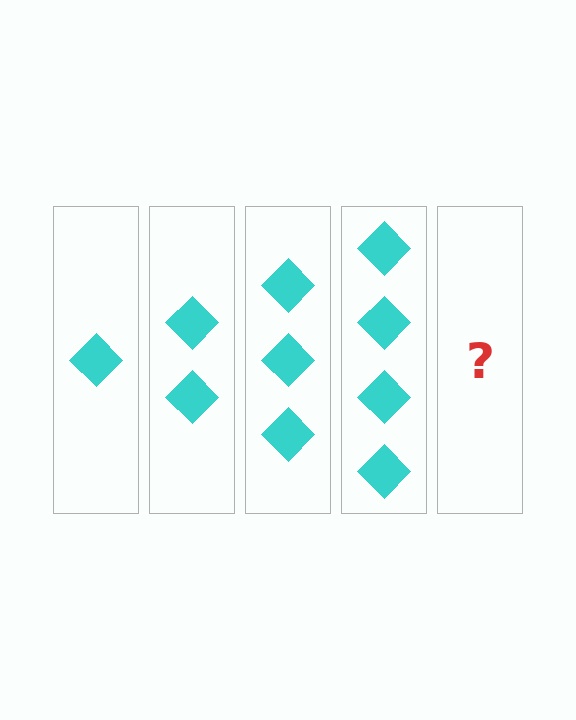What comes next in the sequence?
The next element should be 5 diamonds.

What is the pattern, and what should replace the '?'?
The pattern is that each step adds one more diamond. The '?' should be 5 diamonds.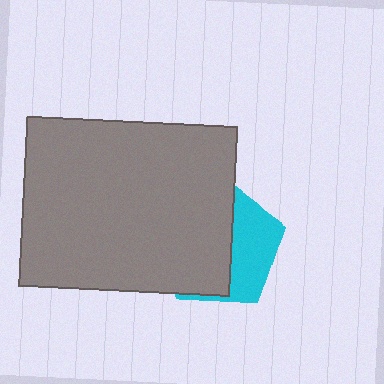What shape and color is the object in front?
The object in front is a gray rectangle.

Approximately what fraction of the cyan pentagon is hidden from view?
Roughly 62% of the cyan pentagon is hidden behind the gray rectangle.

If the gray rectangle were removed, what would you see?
You would see the complete cyan pentagon.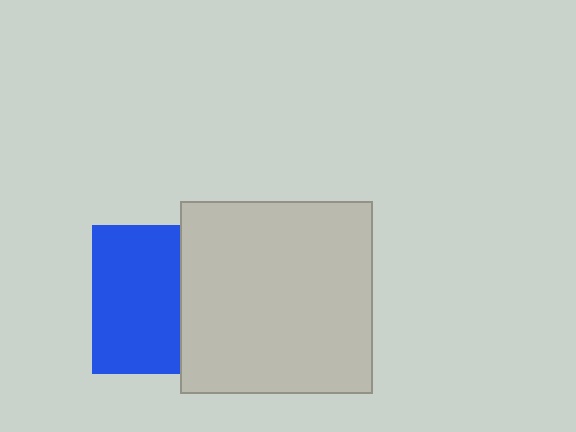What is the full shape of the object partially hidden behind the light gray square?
The partially hidden object is a blue square.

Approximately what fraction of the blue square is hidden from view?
Roughly 41% of the blue square is hidden behind the light gray square.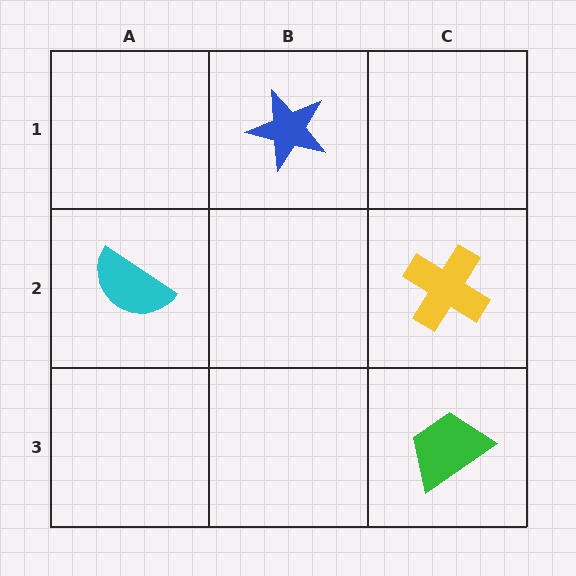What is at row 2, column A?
A cyan semicircle.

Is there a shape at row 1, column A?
No, that cell is empty.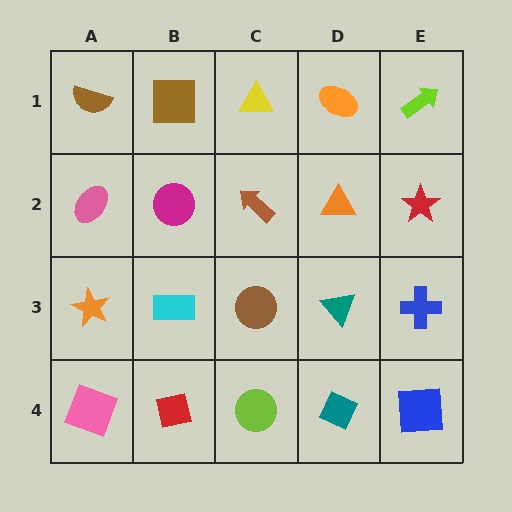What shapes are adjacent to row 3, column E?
A red star (row 2, column E), a blue square (row 4, column E), a teal triangle (row 3, column D).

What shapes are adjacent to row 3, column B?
A magenta circle (row 2, column B), a red square (row 4, column B), an orange star (row 3, column A), a brown circle (row 3, column C).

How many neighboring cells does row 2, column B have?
4.